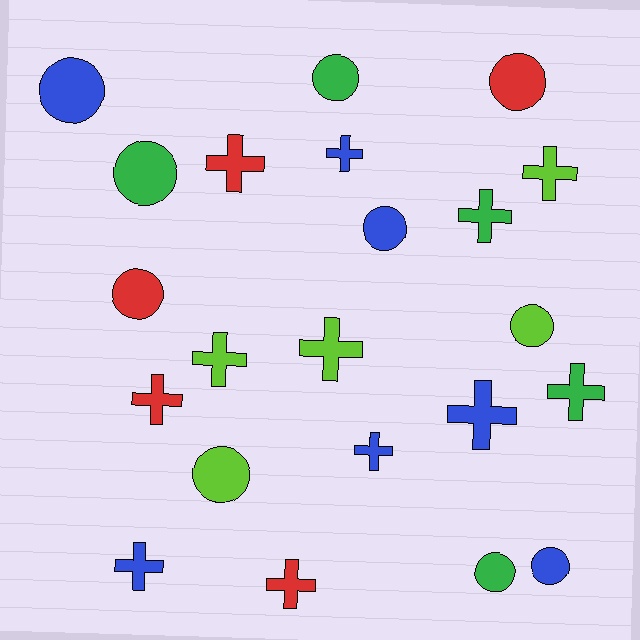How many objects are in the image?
There are 22 objects.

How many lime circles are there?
There are 2 lime circles.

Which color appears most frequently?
Blue, with 7 objects.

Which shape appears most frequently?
Cross, with 12 objects.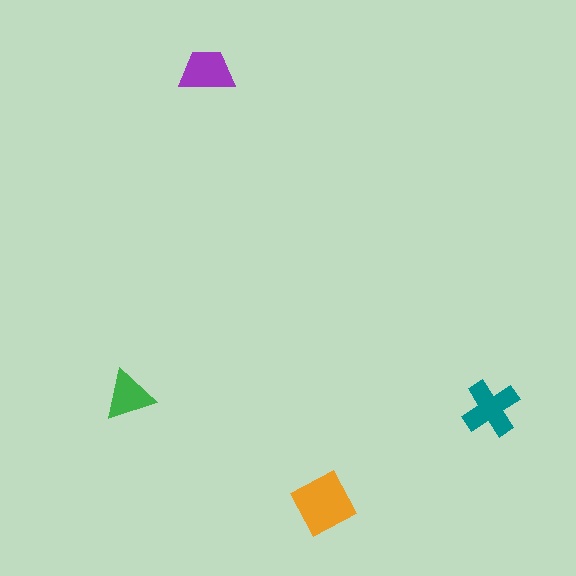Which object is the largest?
The orange diamond.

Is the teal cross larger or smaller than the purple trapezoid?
Larger.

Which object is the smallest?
The green triangle.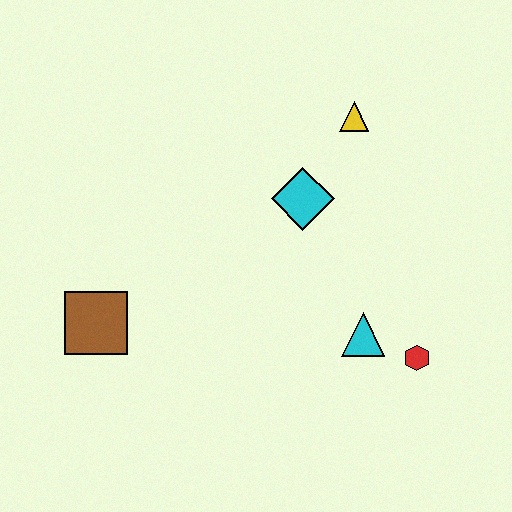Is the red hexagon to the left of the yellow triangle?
No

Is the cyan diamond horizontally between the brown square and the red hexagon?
Yes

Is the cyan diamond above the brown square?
Yes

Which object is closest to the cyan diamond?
The yellow triangle is closest to the cyan diamond.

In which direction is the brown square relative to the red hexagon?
The brown square is to the left of the red hexagon.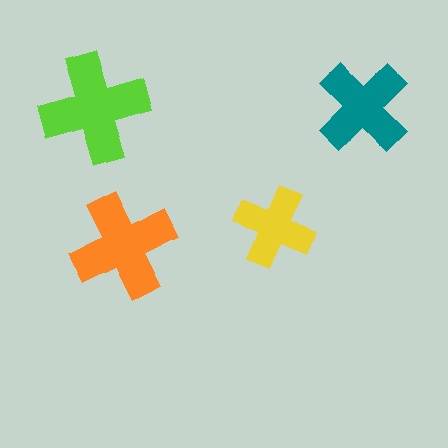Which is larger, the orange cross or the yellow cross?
The orange one.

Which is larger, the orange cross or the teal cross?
The orange one.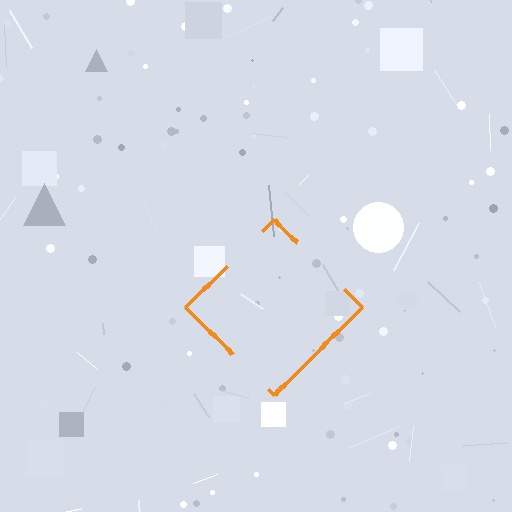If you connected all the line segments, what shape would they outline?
They would outline a diamond.